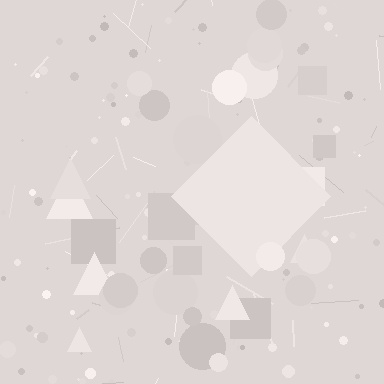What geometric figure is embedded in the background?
A diamond is embedded in the background.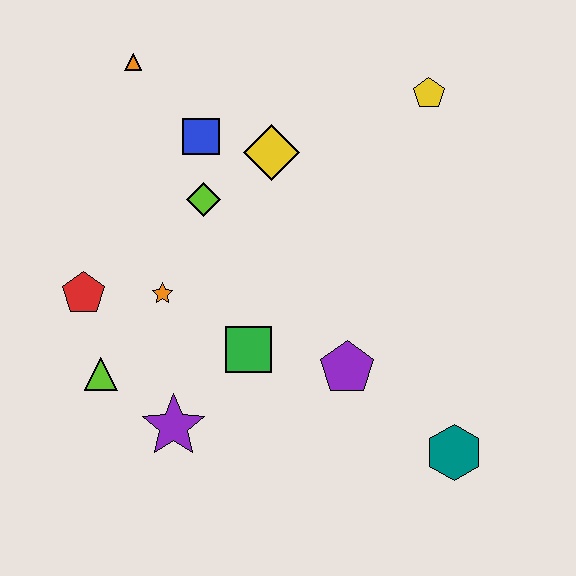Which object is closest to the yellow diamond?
The blue square is closest to the yellow diamond.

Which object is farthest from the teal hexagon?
The orange triangle is farthest from the teal hexagon.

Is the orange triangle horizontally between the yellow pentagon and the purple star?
No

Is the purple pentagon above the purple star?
Yes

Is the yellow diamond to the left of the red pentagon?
No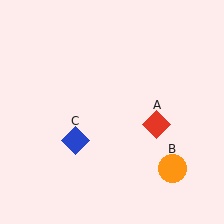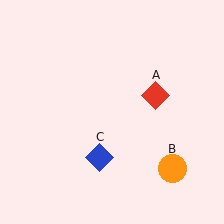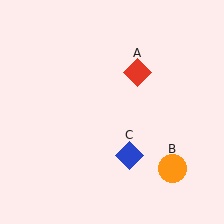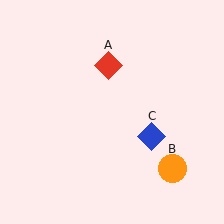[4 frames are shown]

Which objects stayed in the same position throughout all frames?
Orange circle (object B) remained stationary.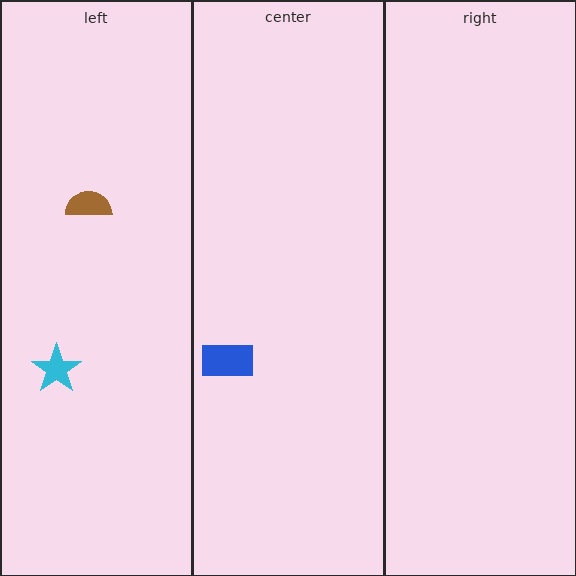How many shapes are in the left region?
2.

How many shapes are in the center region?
1.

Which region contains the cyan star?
The left region.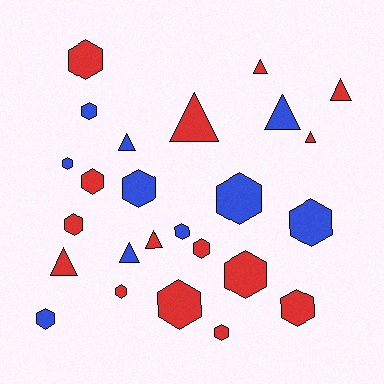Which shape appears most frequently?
Hexagon, with 16 objects.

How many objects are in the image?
There are 25 objects.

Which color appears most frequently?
Red, with 15 objects.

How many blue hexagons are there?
There are 7 blue hexagons.